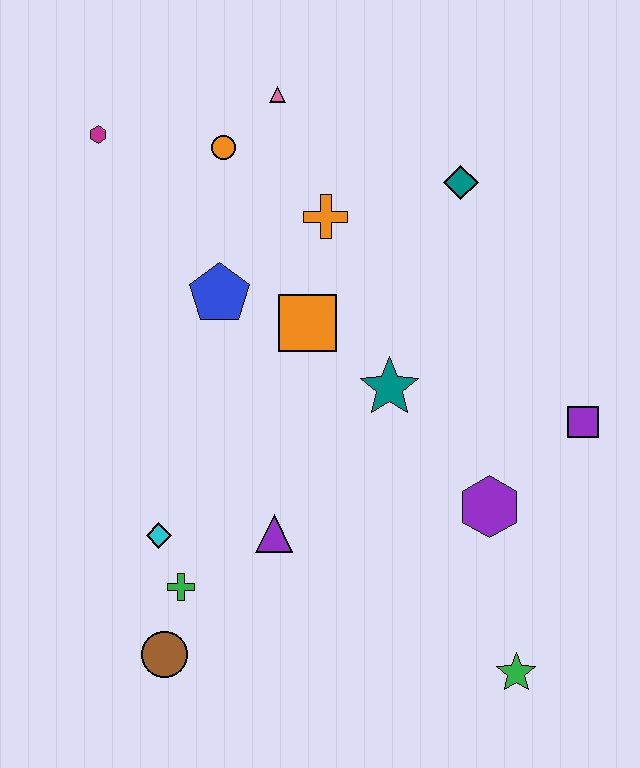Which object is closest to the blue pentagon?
The orange square is closest to the blue pentagon.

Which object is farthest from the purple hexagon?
The magenta hexagon is farthest from the purple hexagon.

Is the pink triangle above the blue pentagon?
Yes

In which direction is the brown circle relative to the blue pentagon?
The brown circle is below the blue pentagon.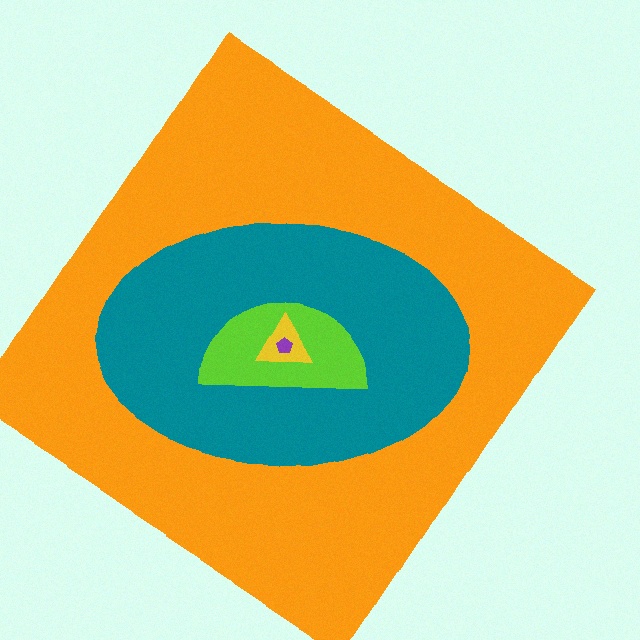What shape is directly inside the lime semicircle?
The yellow triangle.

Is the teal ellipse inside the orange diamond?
Yes.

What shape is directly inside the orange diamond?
The teal ellipse.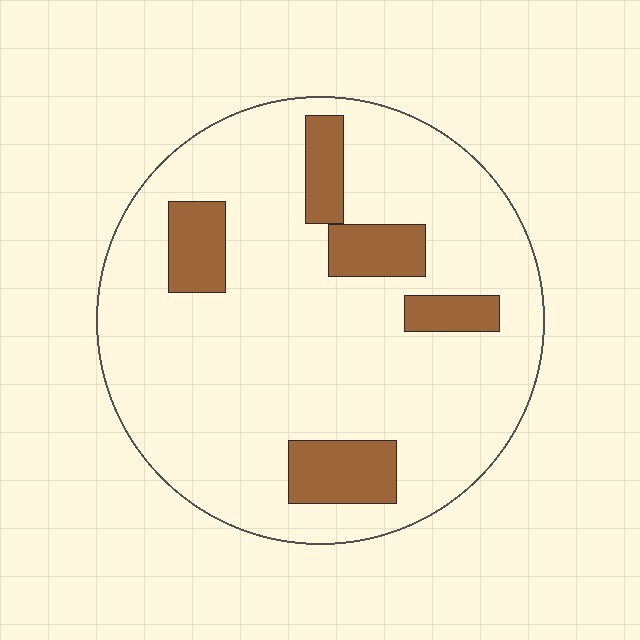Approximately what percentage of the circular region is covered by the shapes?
Approximately 15%.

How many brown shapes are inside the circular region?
5.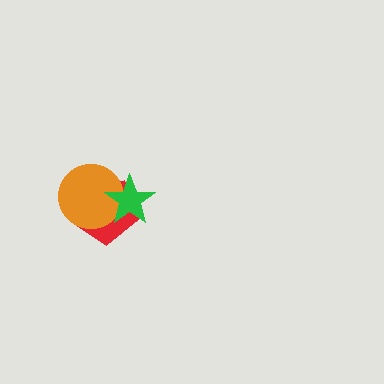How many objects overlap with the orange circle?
2 objects overlap with the orange circle.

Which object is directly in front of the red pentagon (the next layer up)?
The orange circle is directly in front of the red pentagon.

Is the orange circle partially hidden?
Yes, it is partially covered by another shape.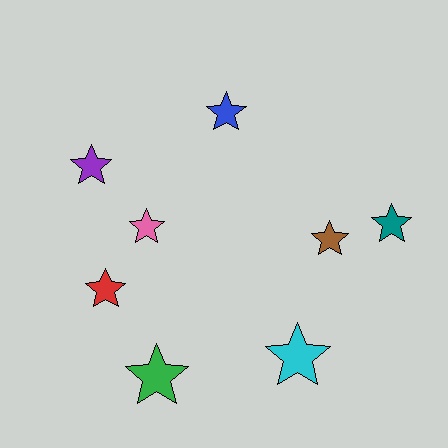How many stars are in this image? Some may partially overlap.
There are 8 stars.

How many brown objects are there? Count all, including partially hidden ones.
There is 1 brown object.